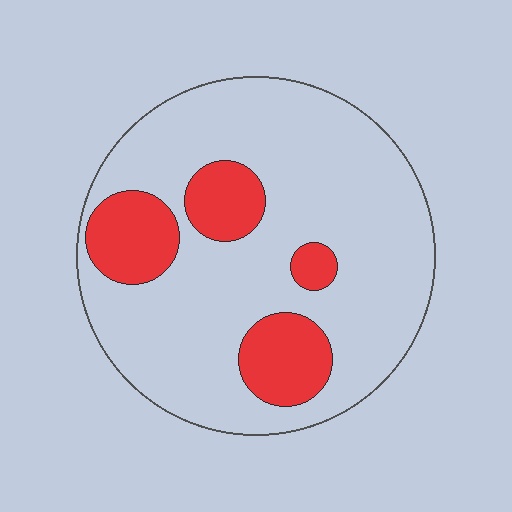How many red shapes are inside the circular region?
4.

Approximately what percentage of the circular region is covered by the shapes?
Approximately 20%.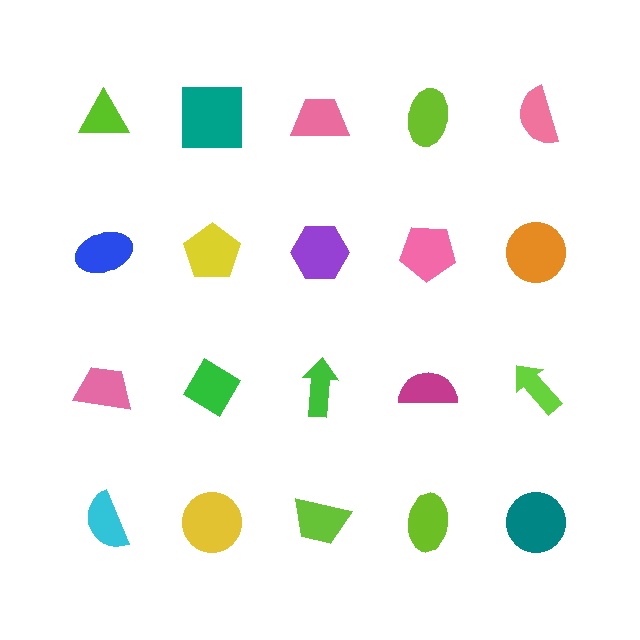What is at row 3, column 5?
A lime arrow.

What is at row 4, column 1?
A cyan semicircle.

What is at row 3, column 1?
A pink trapezoid.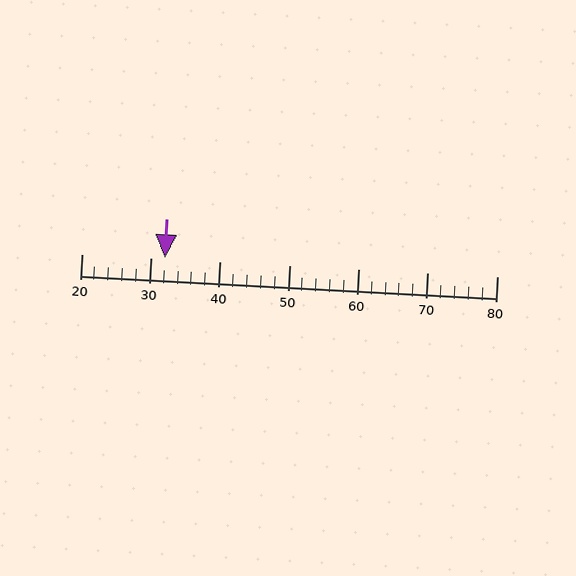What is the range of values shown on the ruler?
The ruler shows values from 20 to 80.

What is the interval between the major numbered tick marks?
The major tick marks are spaced 10 units apart.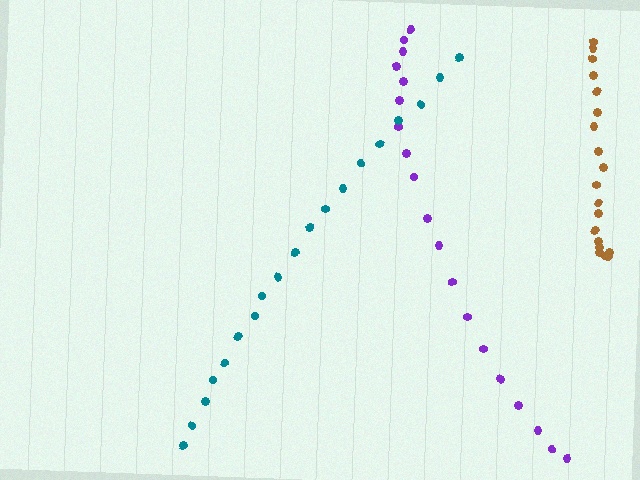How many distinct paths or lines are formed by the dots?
There are 3 distinct paths.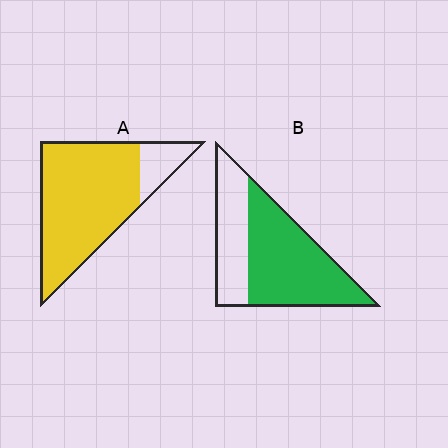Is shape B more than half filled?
Yes.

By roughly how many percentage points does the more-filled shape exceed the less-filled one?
By roughly 20 percentage points (A over B).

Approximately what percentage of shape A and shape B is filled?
A is approximately 85% and B is approximately 65%.